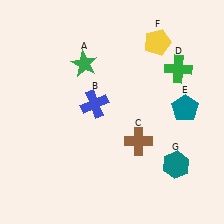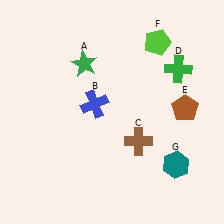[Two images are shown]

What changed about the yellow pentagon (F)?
In Image 1, F is yellow. In Image 2, it changed to lime.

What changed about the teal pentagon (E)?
In Image 1, E is teal. In Image 2, it changed to brown.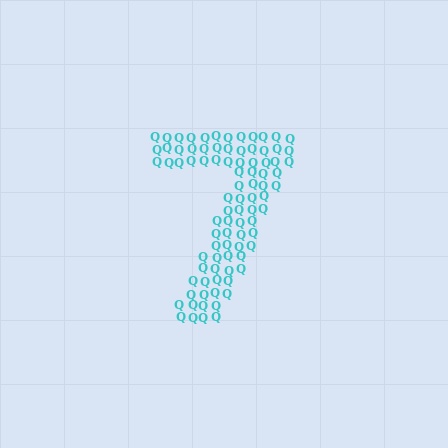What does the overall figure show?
The overall figure shows the digit 7.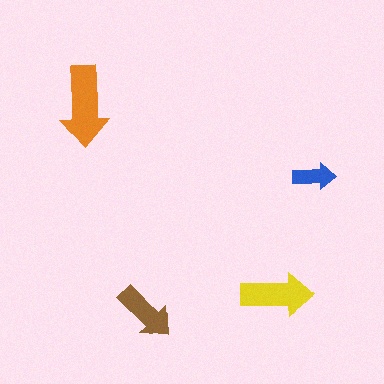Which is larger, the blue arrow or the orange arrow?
The orange one.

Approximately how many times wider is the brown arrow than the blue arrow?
About 1.5 times wider.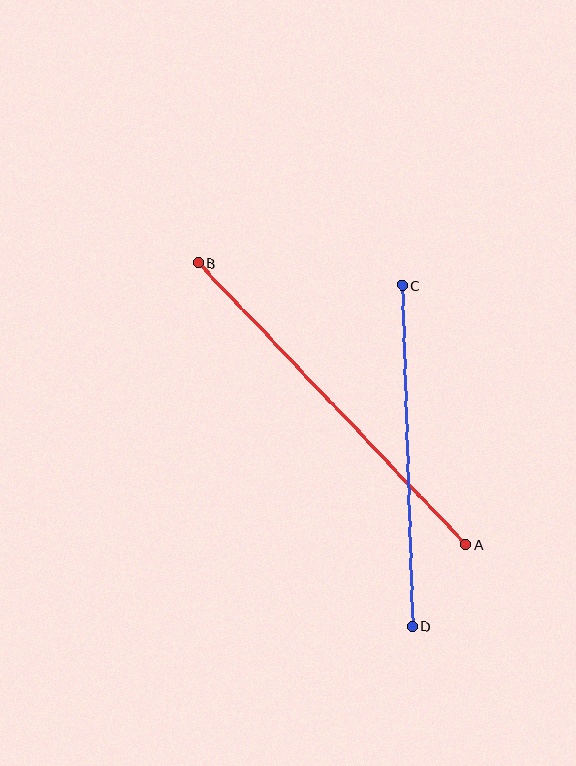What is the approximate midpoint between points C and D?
The midpoint is at approximately (408, 456) pixels.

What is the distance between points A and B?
The distance is approximately 388 pixels.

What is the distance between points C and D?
The distance is approximately 341 pixels.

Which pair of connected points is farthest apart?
Points A and B are farthest apart.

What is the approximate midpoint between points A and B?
The midpoint is at approximately (332, 403) pixels.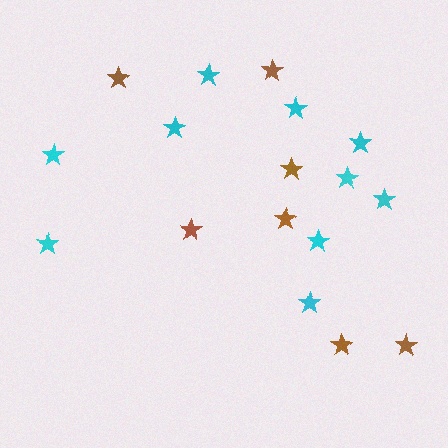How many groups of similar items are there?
There are 2 groups: one group of cyan stars (10) and one group of brown stars (7).